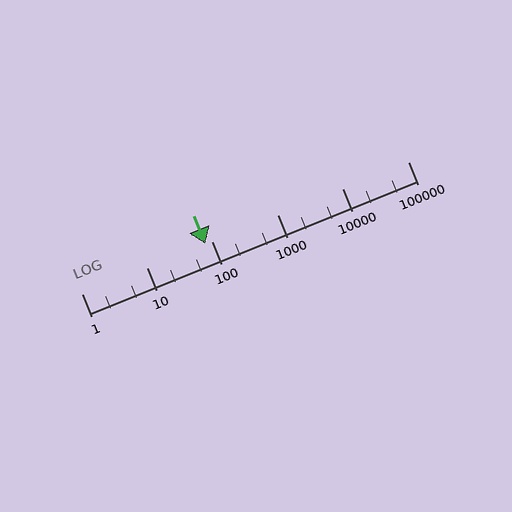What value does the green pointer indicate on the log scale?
The pointer indicates approximately 78.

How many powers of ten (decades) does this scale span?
The scale spans 5 decades, from 1 to 100000.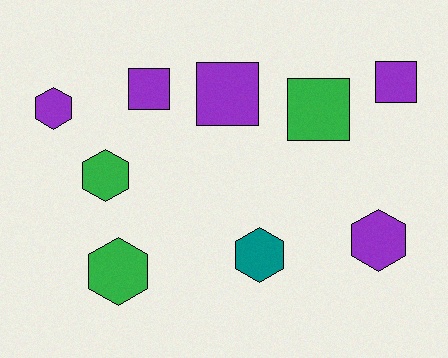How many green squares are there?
There is 1 green square.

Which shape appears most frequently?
Hexagon, with 5 objects.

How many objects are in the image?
There are 9 objects.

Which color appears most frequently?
Purple, with 5 objects.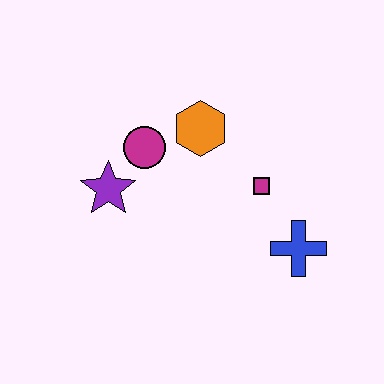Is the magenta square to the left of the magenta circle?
No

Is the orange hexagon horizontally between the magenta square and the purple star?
Yes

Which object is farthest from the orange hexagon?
The blue cross is farthest from the orange hexagon.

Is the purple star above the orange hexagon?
No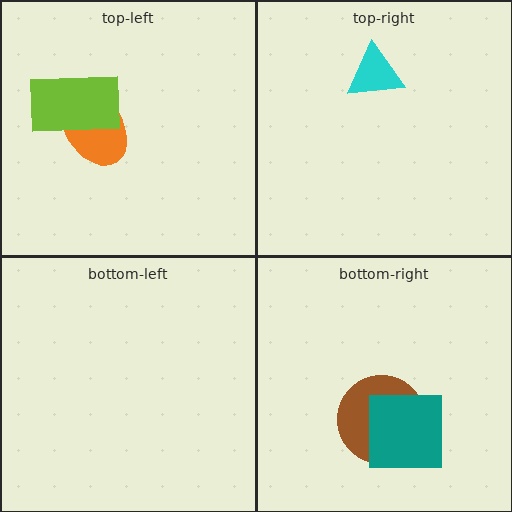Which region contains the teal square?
The bottom-right region.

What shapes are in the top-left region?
The orange ellipse, the lime rectangle.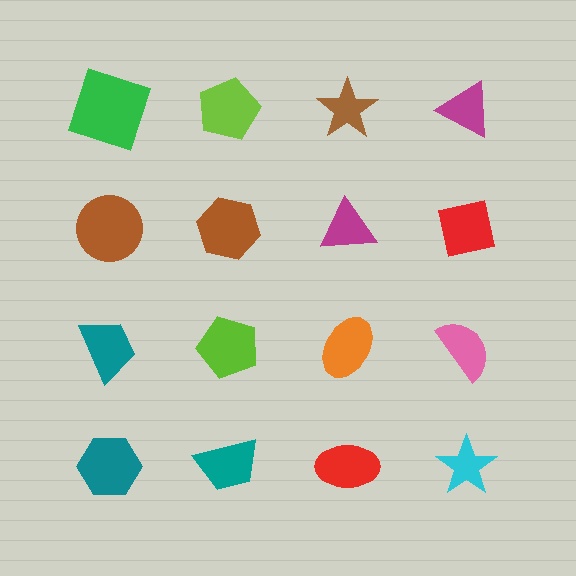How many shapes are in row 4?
4 shapes.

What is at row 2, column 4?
A red square.